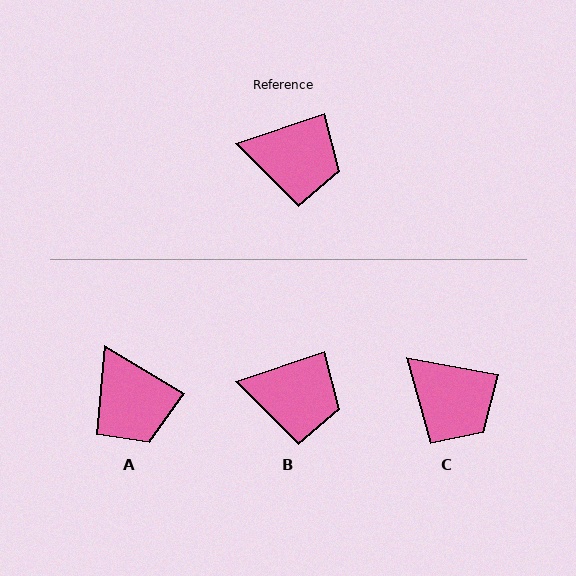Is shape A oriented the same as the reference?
No, it is off by about 50 degrees.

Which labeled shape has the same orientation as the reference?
B.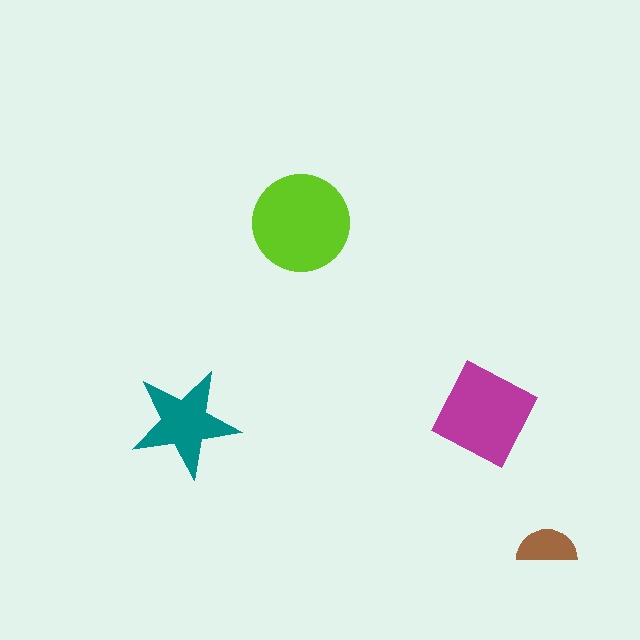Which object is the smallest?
The brown semicircle.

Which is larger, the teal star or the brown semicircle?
The teal star.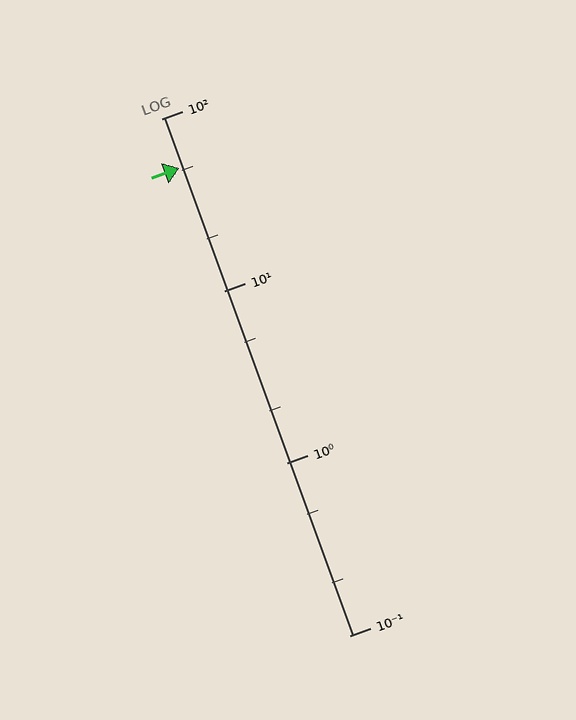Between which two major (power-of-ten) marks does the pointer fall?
The pointer is between 10 and 100.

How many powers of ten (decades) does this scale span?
The scale spans 3 decades, from 0.1 to 100.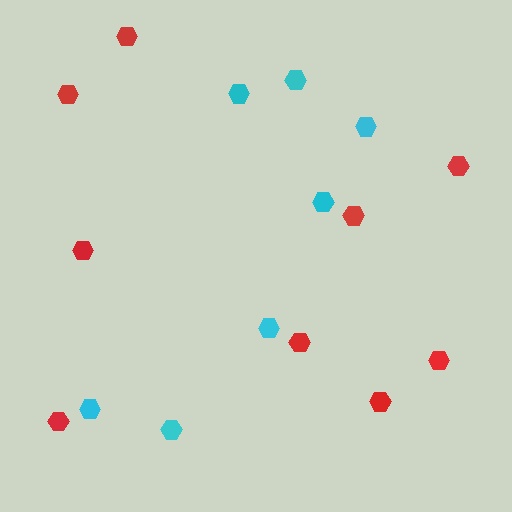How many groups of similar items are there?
There are 2 groups: one group of cyan hexagons (7) and one group of red hexagons (9).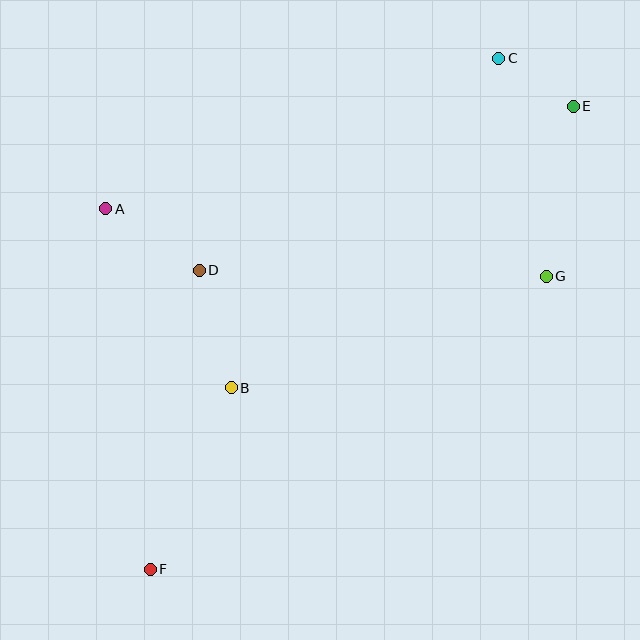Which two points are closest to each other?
Points C and E are closest to each other.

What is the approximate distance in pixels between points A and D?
The distance between A and D is approximately 112 pixels.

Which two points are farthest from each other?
Points E and F are farthest from each other.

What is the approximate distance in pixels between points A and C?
The distance between A and C is approximately 421 pixels.